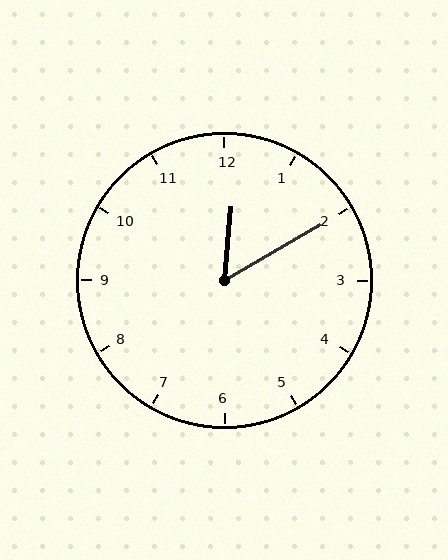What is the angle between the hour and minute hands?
Approximately 55 degrees.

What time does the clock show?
12:10.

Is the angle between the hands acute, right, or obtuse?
It is acute.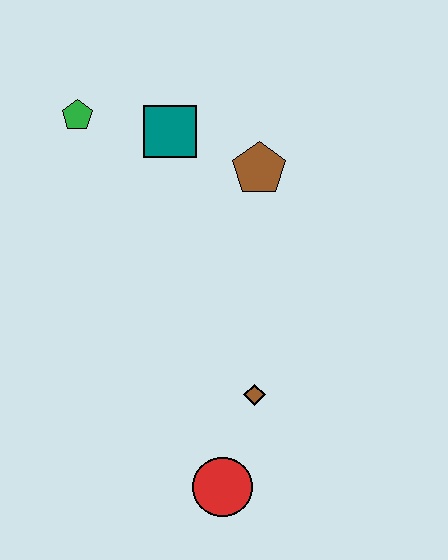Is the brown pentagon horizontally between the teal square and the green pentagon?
No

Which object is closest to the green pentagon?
The teal square is closest to the green pentagon.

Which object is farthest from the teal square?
The red circle is farthest from the teal square.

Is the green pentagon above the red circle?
Yes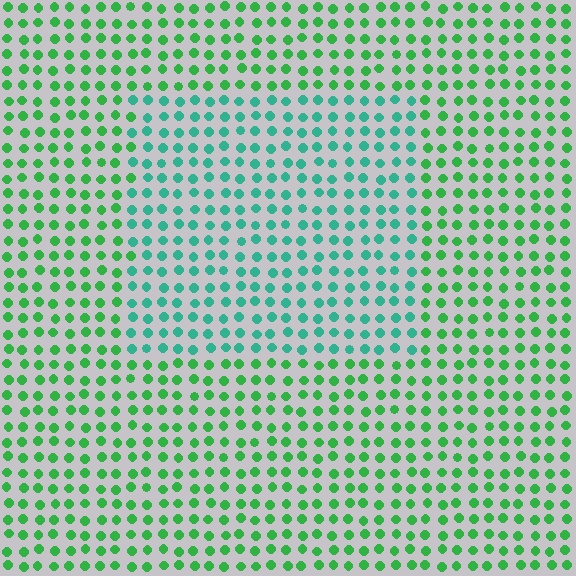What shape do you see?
I see a rectangle.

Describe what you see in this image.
The image is filled with small green elements in a uniform arrangement. A rectangle-shaped region is visible where the elements are tinted to a slightly different hue, forming a subtle color boundary.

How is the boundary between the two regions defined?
The boundary is defined purely by a slight shift in hue (about 36 degrees). Spacing, size, and orientation are identical on both sides.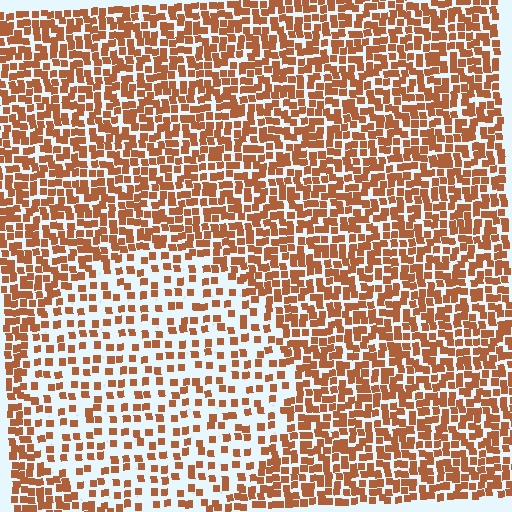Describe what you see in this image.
The image contains small brown elements arranged at two different densities. A circle-shaped region is visible where the elements are less densely packed than the surrounding area.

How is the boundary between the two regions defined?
The boundary is defined by a change in element density (approximately 2.1x ratio). All elements are the same color, size, and shape.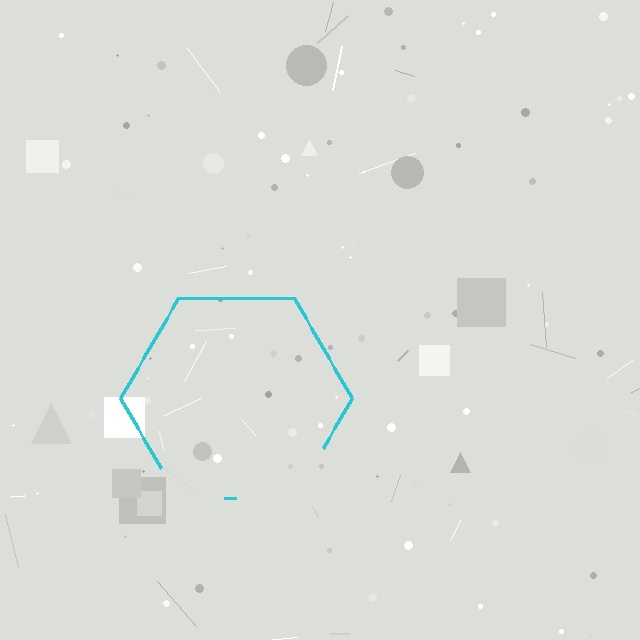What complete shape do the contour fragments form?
The contour fragments form a hexagon.